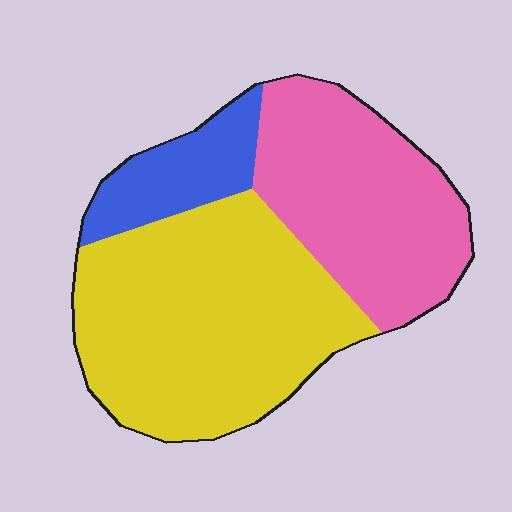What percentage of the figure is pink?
Pink covers around 35% of the figure.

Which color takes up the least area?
Blue, at roughly 15%.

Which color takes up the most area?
Yellow, at roughly 50%.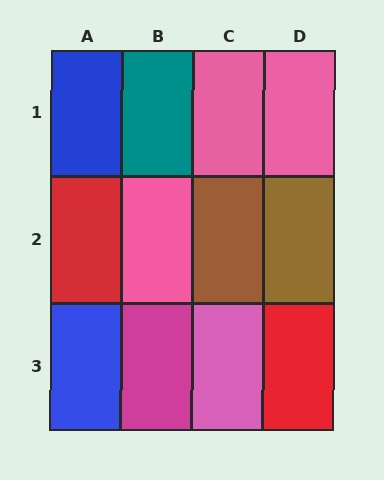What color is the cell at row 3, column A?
Blue.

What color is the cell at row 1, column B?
Teal.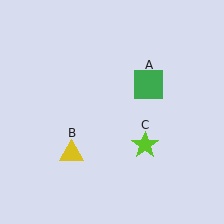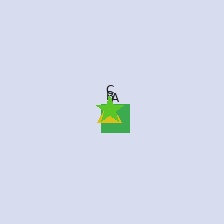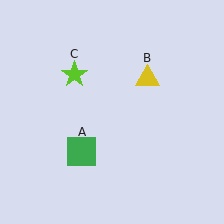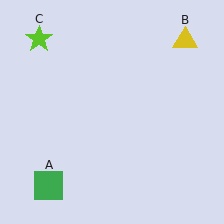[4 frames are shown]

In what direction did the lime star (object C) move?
The lime star (object C) moved up and to the left.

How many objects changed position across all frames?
3 objects changed position: green square (object A), yellow triangle (object B), lime star (object C).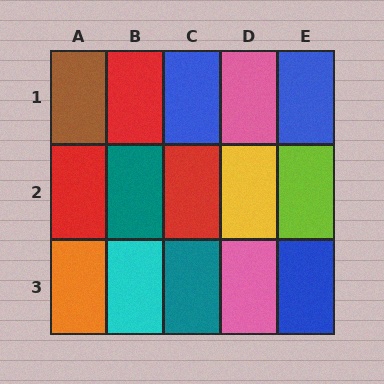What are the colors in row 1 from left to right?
Brown, red, blue, pink, blue.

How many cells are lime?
1 cell is lime.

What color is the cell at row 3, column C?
Teal.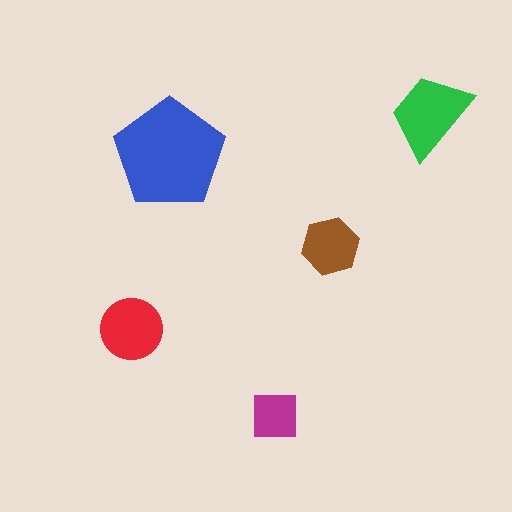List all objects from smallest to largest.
The magenta square, the brown hexagon, the red circle, the green trapezoid, the blue pentagon.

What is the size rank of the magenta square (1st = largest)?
5th.